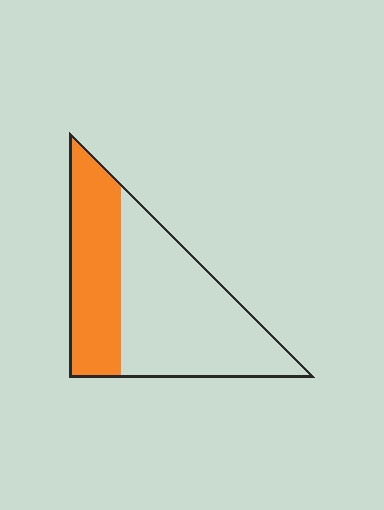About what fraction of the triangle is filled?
About three eighths (3/8).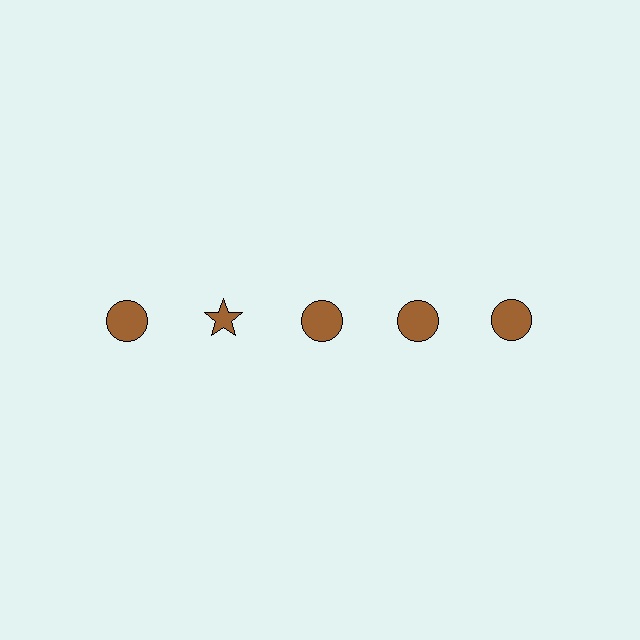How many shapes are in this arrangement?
There are 5 shapes arranged in a grid pattern.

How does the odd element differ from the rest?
It has a different shape: star instead of circle.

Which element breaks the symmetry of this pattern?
The brown star in the top row, second from left column breaks the symmetry. All other shapes are brown circles.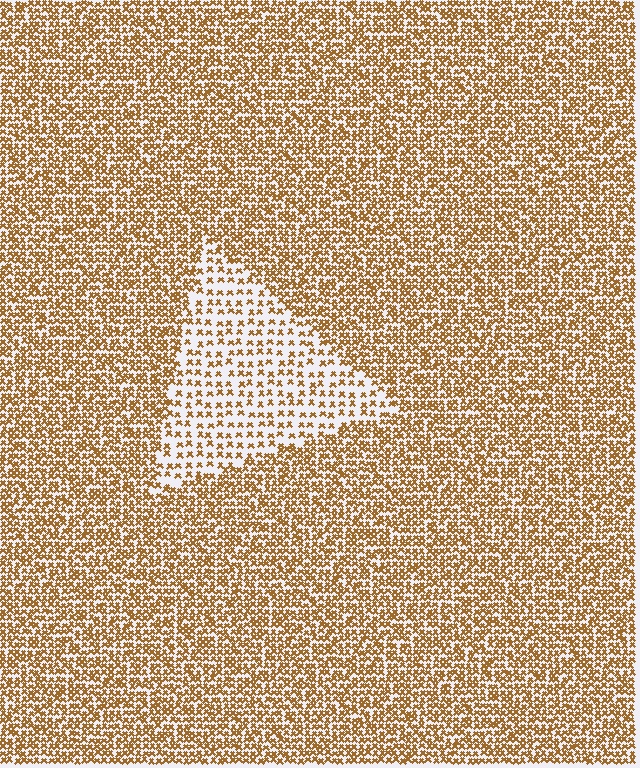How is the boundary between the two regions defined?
The boundary is defined by a change in element density (approximately 2.3x ratio). All elements are the same color, size, and shape.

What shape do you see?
I see a triangle.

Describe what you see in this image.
The image contains small brown elements arranged at two different densities. A triangle-shaped region is visible where the elements are less densely packed than the surrounding area.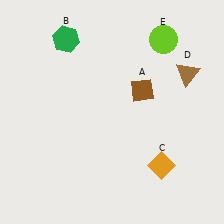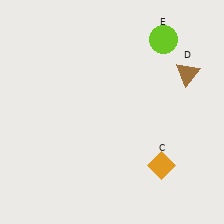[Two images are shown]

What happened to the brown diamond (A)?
The brown diamond (A) was removed in Image 2. It was in the top-right area of Image 1.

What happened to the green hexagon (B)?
The green hexagon (B) was removed in Image 2. It was in the top-left area of Image 1.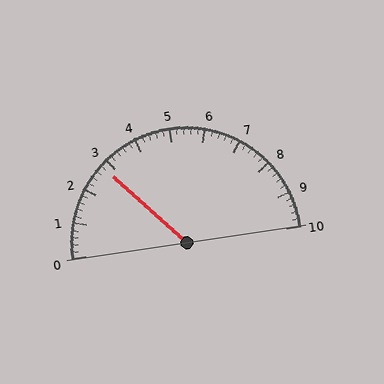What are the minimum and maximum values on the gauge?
The gauge ranges from 0 to 10.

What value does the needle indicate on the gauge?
The needle indicates approximately 2.8.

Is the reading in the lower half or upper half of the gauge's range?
The reading is in the lower half of the range (0 to 10).